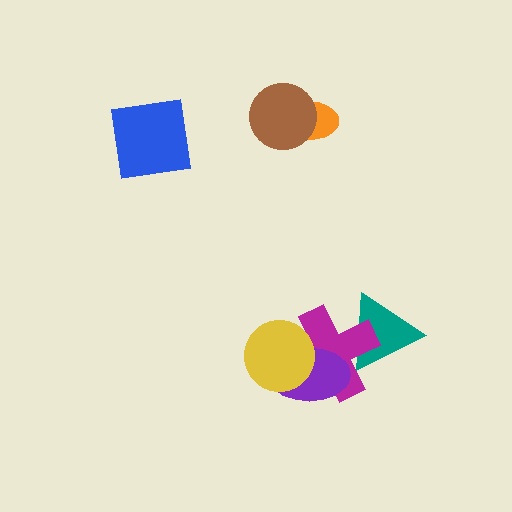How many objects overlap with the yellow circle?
2 objects overlap with the yellow circle.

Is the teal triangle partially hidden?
Yes, it is partially covered by another shape.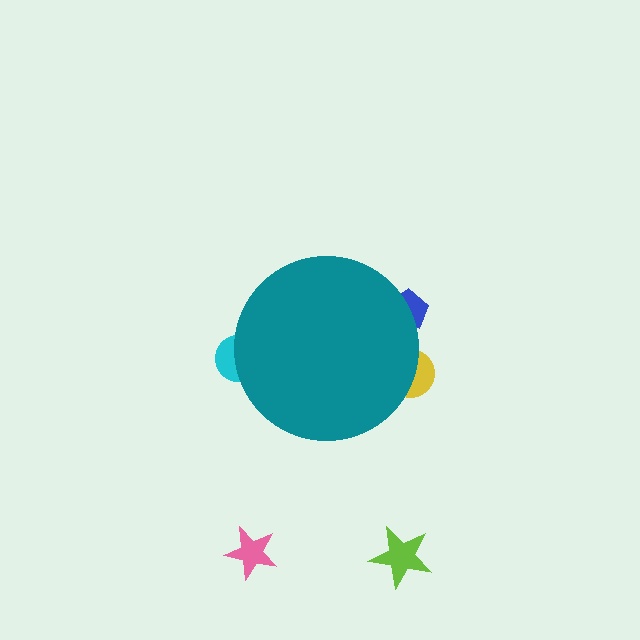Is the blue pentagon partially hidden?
Yes, the blue pentagon is partially hidden behind the teal circle.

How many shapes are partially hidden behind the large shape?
3 shapes are partially hidden.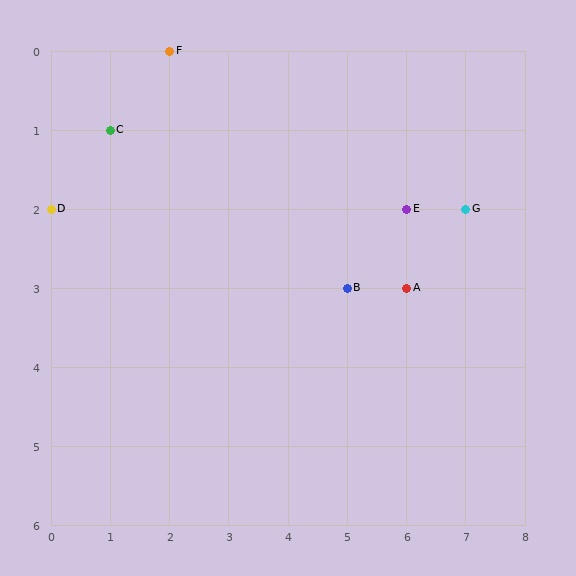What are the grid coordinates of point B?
Point B is at grid coordinates (5, 3).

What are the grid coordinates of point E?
Point E is at grid coordinates (6, 2).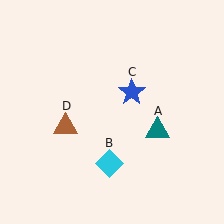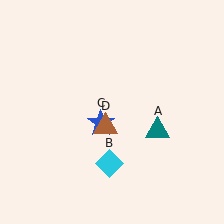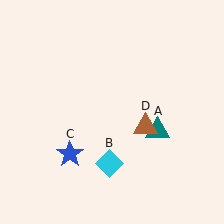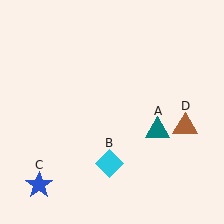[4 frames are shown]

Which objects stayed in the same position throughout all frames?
Teal triangle (object A) and cyan diamond (object B) remained stationary.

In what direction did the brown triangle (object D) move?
The brown triangle (object D) moved right.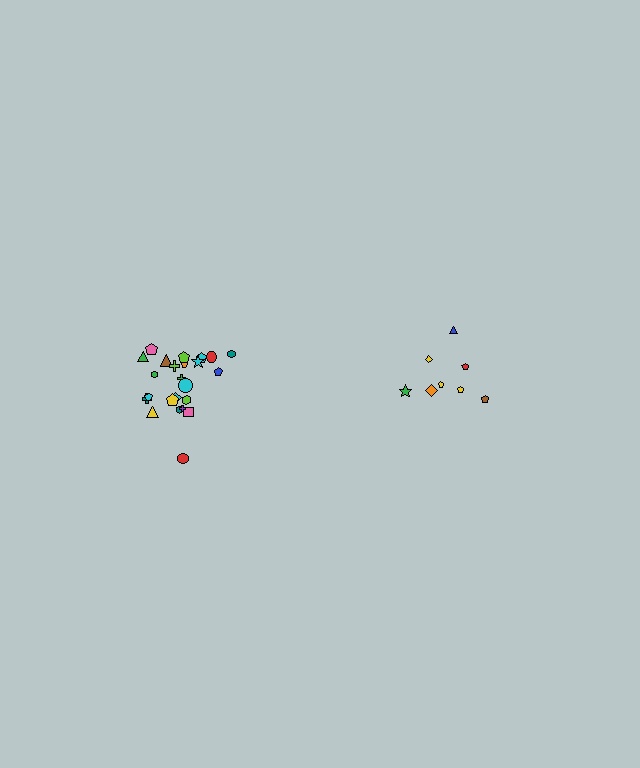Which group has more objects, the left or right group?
The left group.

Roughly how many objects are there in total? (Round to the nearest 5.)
Roughly 35 objects in total.